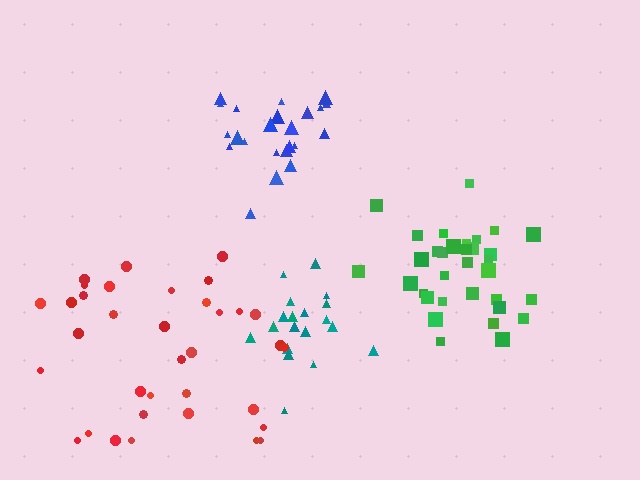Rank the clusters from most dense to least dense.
teal, green, blue, red.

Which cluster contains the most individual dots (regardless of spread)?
Red (35).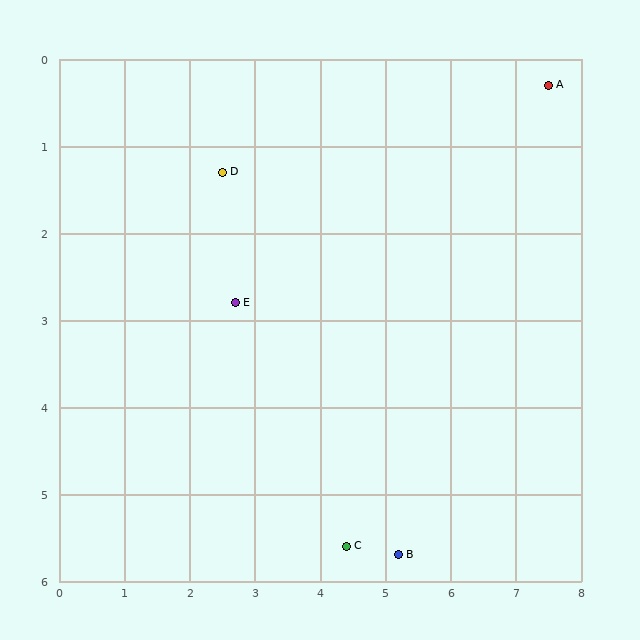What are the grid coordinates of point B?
Point B is at approximately (5.2, 5.7).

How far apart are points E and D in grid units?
Points E and D are about 1.5 grid units apart.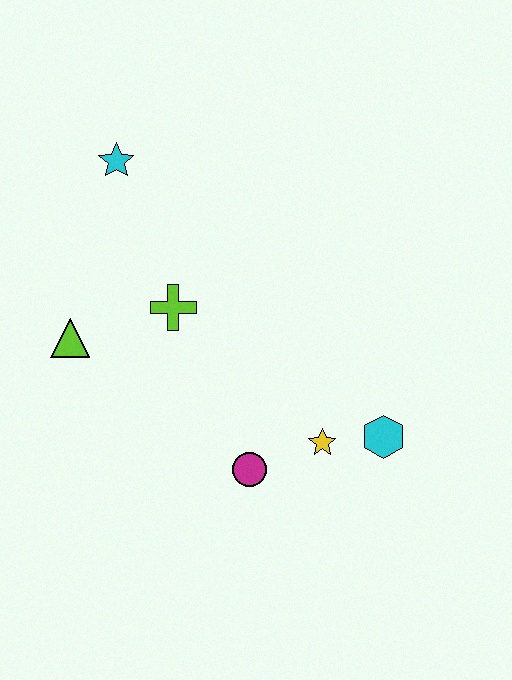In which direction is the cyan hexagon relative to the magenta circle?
The cyan hexagon is to the right of the magenta circle.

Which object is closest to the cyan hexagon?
The yellow star is closest to the cyan hexagon.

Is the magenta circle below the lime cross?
Yes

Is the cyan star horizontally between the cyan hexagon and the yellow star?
No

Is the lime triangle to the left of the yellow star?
Yes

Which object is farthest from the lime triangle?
The cyan hexagon is farthest from the lime triangle.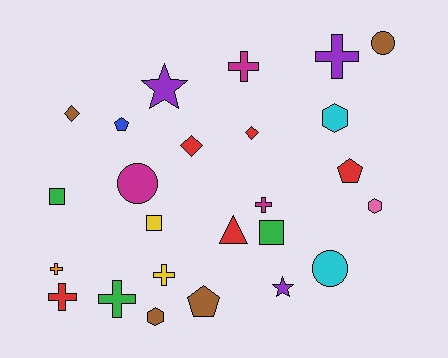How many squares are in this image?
There are 3 squares.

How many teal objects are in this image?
There are no teal objects.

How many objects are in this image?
There are 25 objects.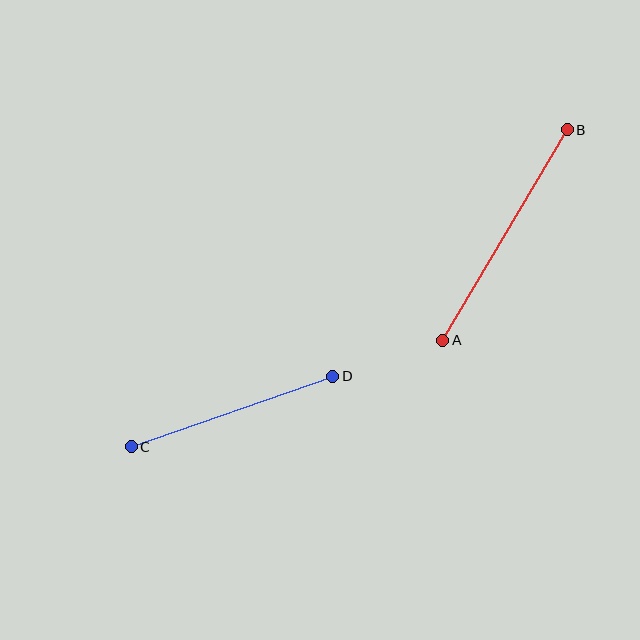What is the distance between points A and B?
The distance is approximately 244 pixels.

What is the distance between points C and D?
The distance is approximately 213 pixels.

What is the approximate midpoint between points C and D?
The midpoint is at approximately (232, 412) pixels.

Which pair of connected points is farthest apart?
Points A and B are farthest apart.